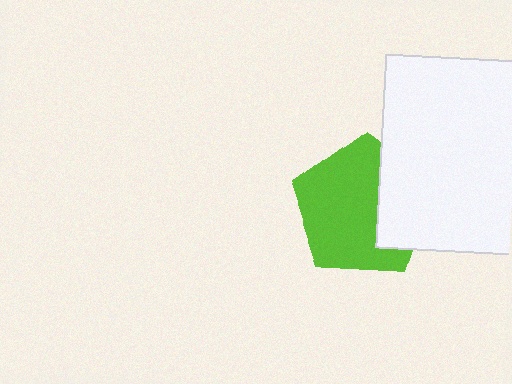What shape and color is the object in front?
The object in front is a white square.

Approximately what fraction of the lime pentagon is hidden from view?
Roughly 32% of the lime pentagon is hidden behind the white square.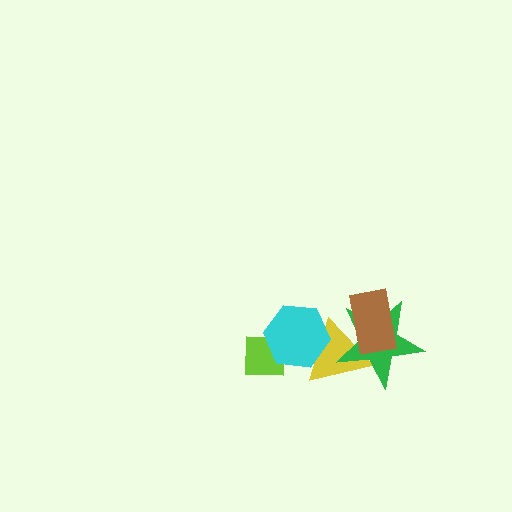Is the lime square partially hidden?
Yes, it is partially covered by another shape.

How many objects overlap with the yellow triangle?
3 objects overlap with the yellow triangle.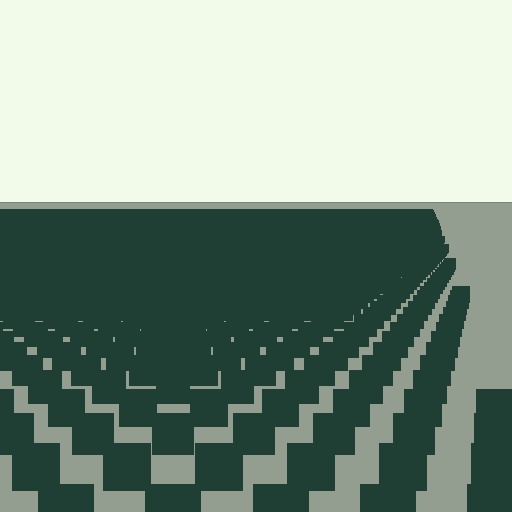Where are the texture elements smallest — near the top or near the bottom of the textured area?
Near the top.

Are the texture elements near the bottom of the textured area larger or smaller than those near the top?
Larger. Near the bottom, elements are closer to the viewer and appear at a bigger on-screen size.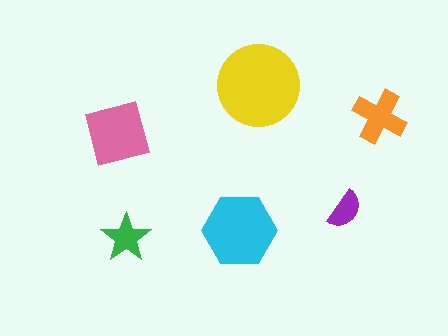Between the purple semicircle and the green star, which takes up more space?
The green star.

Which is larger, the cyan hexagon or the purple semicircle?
The cyan hexagon.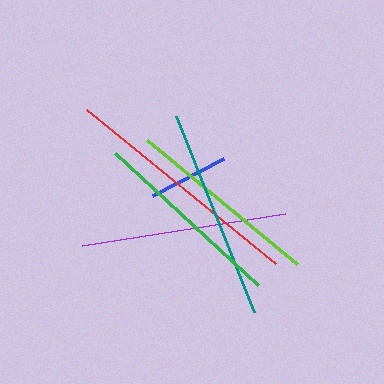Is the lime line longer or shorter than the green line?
The lime line is longer than the green line.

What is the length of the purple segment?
The purple segment is approximately 206 pixels long.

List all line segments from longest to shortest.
From longest to shortest: red, teal, purple, lime, green, blue.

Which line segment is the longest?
The red line is the longest at approximately 244 pixels.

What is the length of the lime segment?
The lime segment is approximately 195 pixels long.